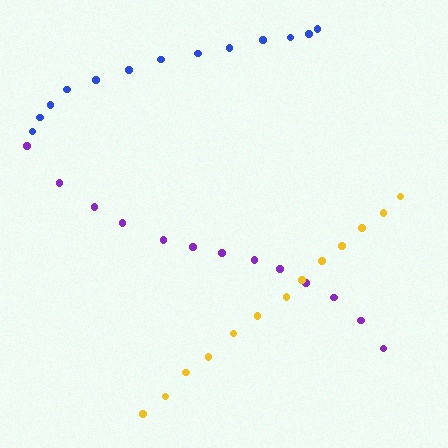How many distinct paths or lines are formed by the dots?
There are 3 distinct paths.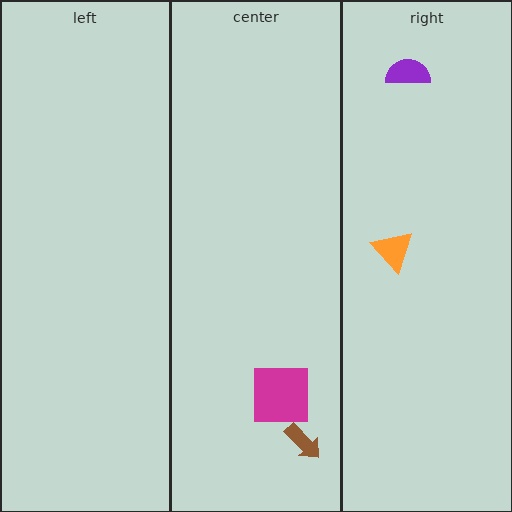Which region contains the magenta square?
The center region.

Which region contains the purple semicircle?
The right region.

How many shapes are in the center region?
2.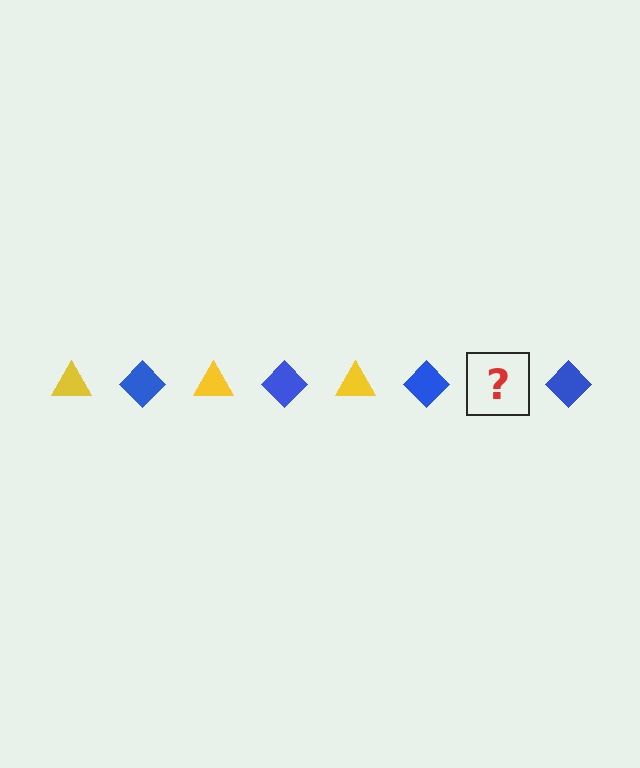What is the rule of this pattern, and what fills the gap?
The rule is that the pattern alternates between yellow triangle and blue diamond. The gap should be filled with a yellow triangle.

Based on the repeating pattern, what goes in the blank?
The blank should be a yellow triangle.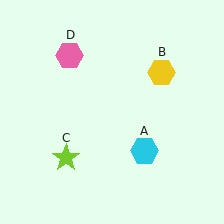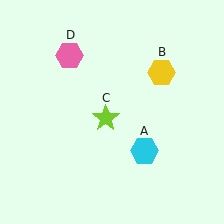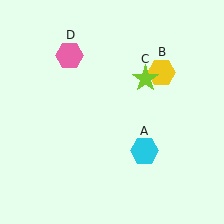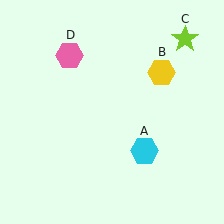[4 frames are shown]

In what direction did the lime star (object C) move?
The lime star (object C) moved up and to the right.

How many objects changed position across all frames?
1 object changed position: lime star (object C).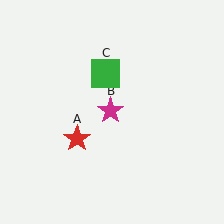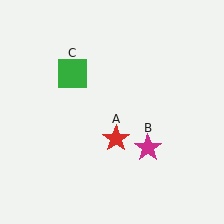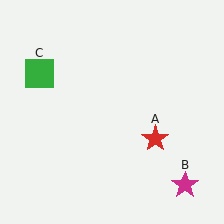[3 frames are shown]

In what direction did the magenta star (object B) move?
The magenta star (object B) moved down and to the right.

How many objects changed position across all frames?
3 objects changed position: red star (object A), magenta star (object B), green square (object C).